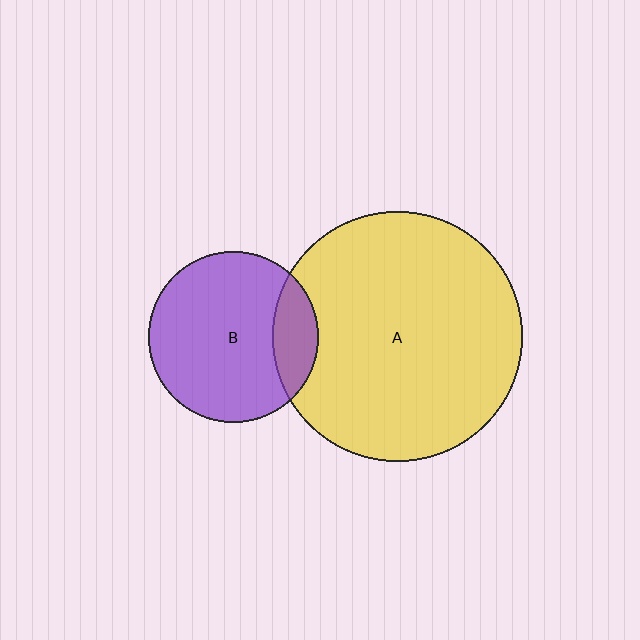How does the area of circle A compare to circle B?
Approximately 2.1 times.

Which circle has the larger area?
Circle A (yellow).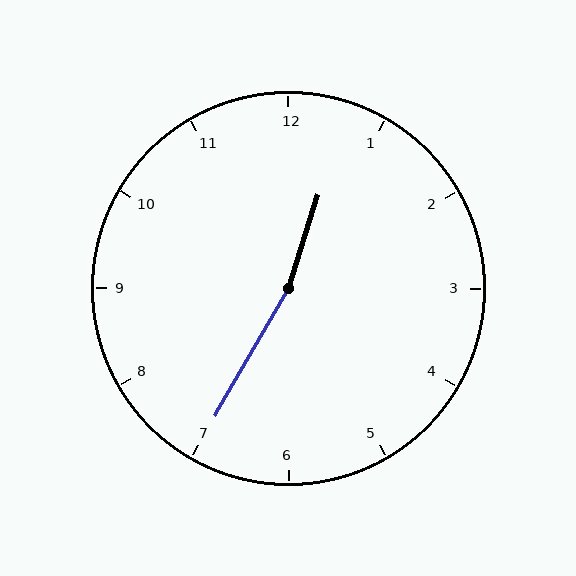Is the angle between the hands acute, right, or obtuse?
It is obtuse.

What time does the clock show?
12:35.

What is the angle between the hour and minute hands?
Approximately 168 degrees.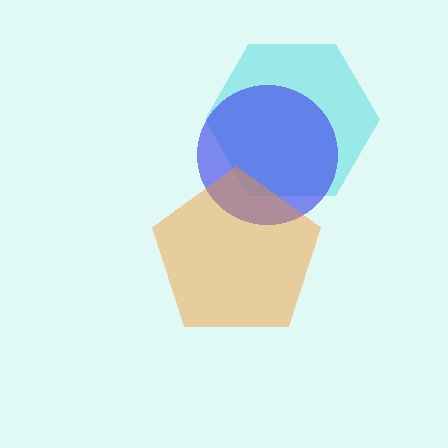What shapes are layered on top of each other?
The layered shapes are: a cyan hexagon, a blue circle, an orange pentagon.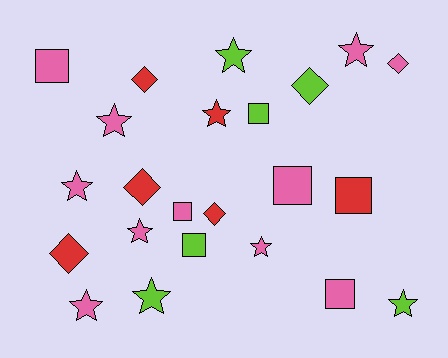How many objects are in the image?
There are 23 objects.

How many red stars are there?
There is 1 red star.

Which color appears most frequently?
Pink, with 11 objects.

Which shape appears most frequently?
Star, with 10 objects.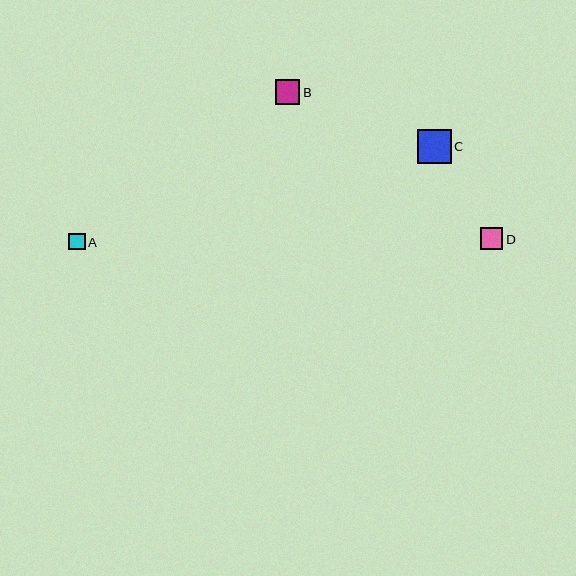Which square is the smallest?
Square A is the smallest with a size of approximately 17 pixels.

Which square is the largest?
Square C is the largest with a size of approximately 34 pixels.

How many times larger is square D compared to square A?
Square D is approximately 1.3 times the size of square A.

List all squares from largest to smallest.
From largest to smallest: C, B, D, A.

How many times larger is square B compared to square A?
Square B is approximately 1.5 times the size of square A.